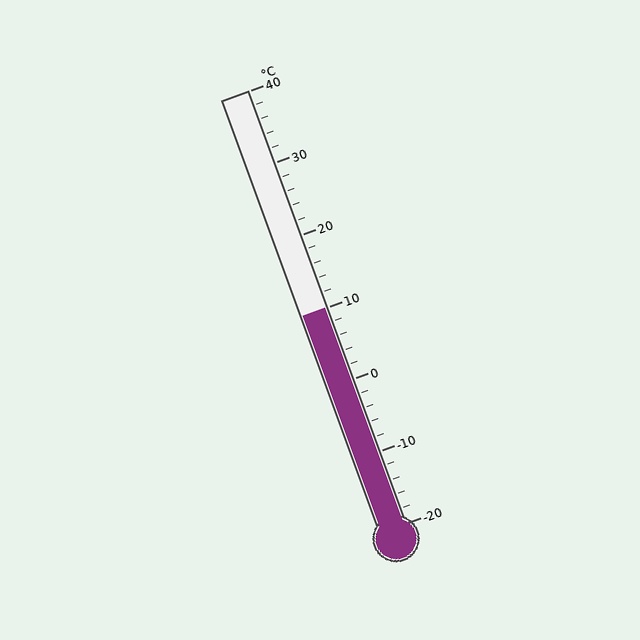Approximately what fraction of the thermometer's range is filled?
The thermometer is filled to approximately 50% of its range.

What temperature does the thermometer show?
The thermometer shows approximately 10°C.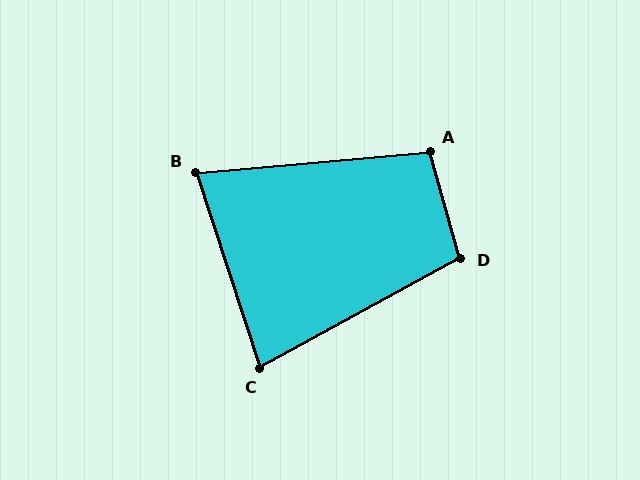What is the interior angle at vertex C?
Approximately 80 degrees (acute).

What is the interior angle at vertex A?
Approximately 100 degrees (obtuse).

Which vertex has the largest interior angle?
D, at approximately 103 degrees.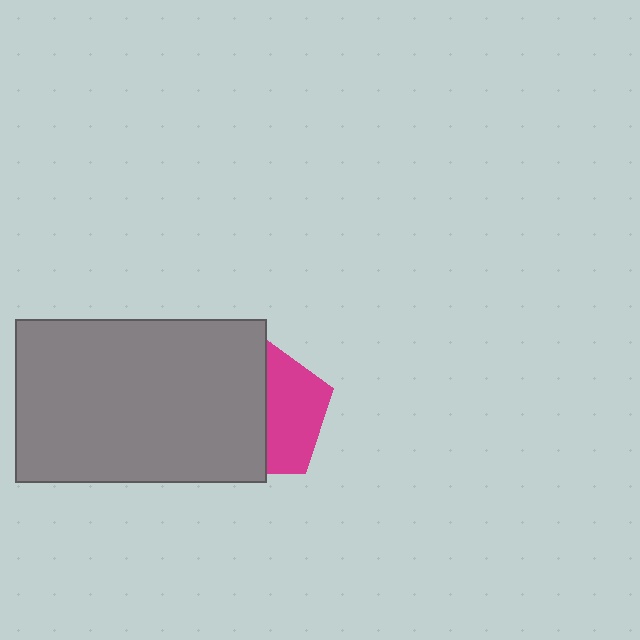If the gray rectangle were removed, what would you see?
You would see the complete magenta pentagon.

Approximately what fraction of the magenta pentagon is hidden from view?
Roughly 57% of the magenta pentagon is hidden behind the gray rectangle.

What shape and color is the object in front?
The object in front is a gray rectangle.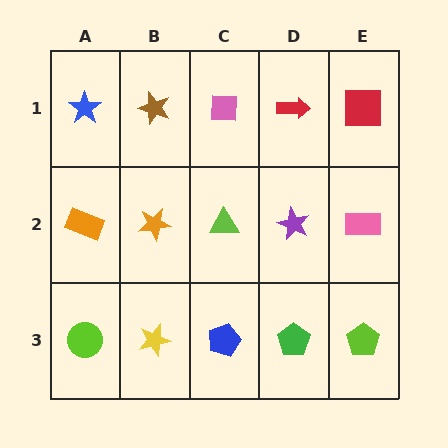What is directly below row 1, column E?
A pink rectangle.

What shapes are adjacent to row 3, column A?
An orange rectangle (row 2, column A), a yellow star (row 3, column B).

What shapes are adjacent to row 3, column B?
An orange star (row 2, column B), a lime circle (row 3, column A), a blue pentagon (row 3, column C).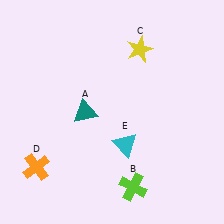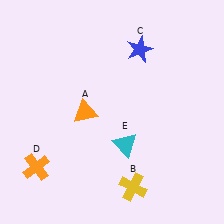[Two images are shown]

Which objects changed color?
A changed from teal to orange. B changed from lime to yellow. C changed from yellow to blue.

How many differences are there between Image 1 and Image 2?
There are 3 differences between the two images.